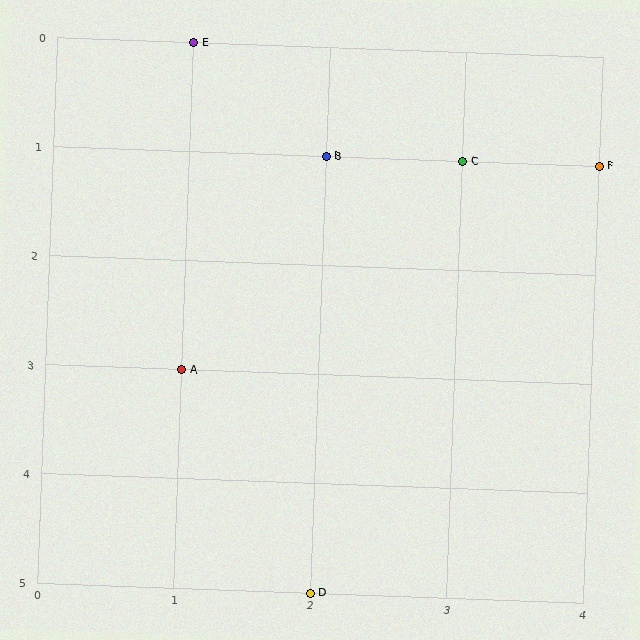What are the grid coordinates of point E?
Point E is at grid coordinates (1, 0).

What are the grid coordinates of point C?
Point C is at grid coordinates (3, 1).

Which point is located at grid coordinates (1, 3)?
Point A is at (1, 3).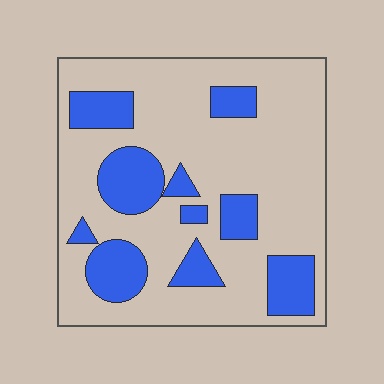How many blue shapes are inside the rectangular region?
10.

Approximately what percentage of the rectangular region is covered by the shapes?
Approximately 25%.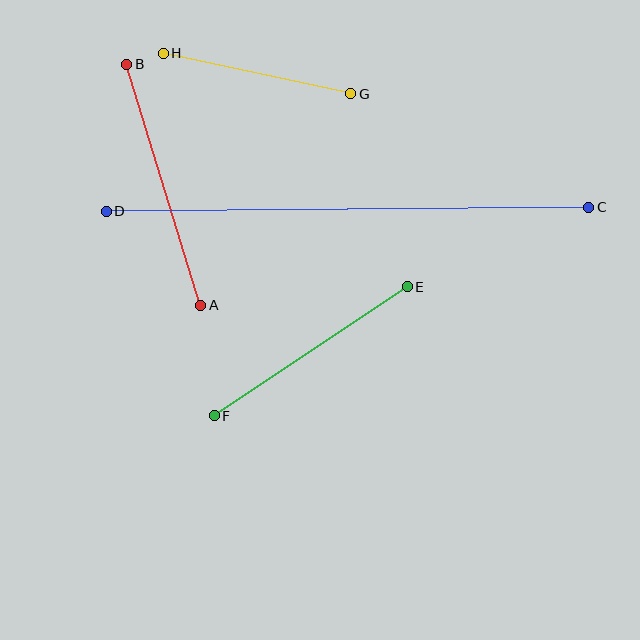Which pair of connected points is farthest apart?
Points C and D are farthest apart.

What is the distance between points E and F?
The distance is approximately 232 pixels.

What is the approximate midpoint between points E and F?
The midpoint is at approximately (311, 351) pixels.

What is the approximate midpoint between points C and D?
The midpoint is at approximately (347, 209) pixels.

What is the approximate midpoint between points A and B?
The midpoint is at approximately (164, 185) pixels.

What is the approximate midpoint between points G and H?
The midpoint is at approximately (257, 74) pixels.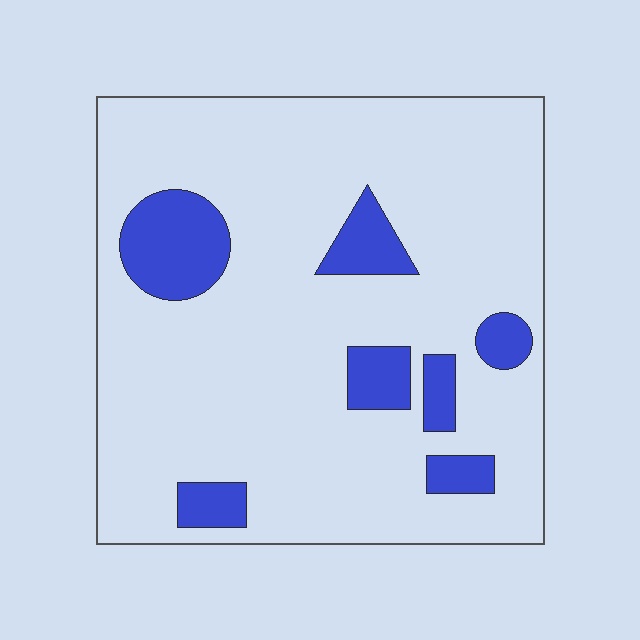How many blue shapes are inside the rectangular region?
7.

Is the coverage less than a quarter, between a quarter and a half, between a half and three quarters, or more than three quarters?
Less than a quarter.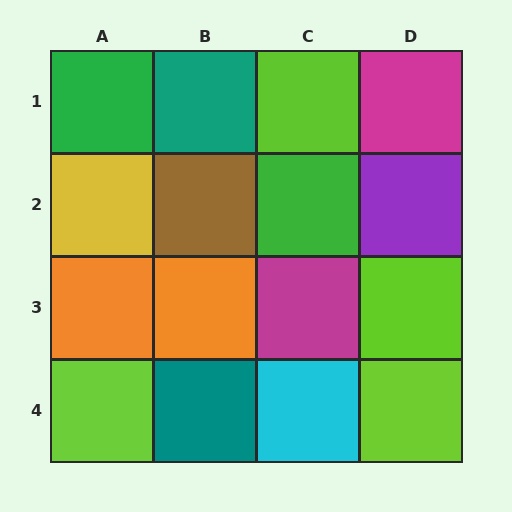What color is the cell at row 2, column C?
Green.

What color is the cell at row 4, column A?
Lime.